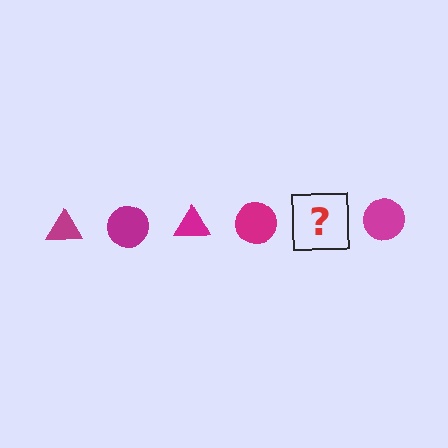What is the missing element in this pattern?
The missing element is a magenta triangle.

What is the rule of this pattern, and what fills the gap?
The rule is that the pattern cycles through triangle, circle shapes in magenta. The gap should be filled with a magenta triangle.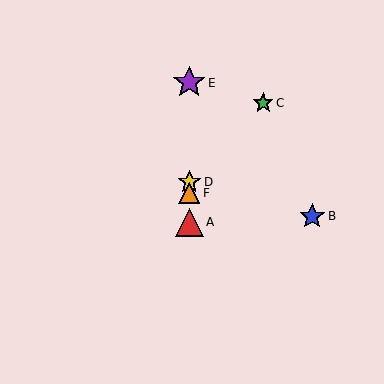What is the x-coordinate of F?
Object F is at x≈189.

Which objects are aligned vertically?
Objects A, D, E, F are aligned vertically.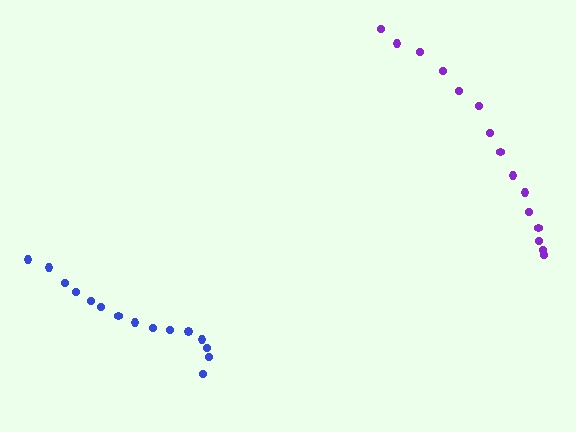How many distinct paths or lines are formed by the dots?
There are 2 distinct paths.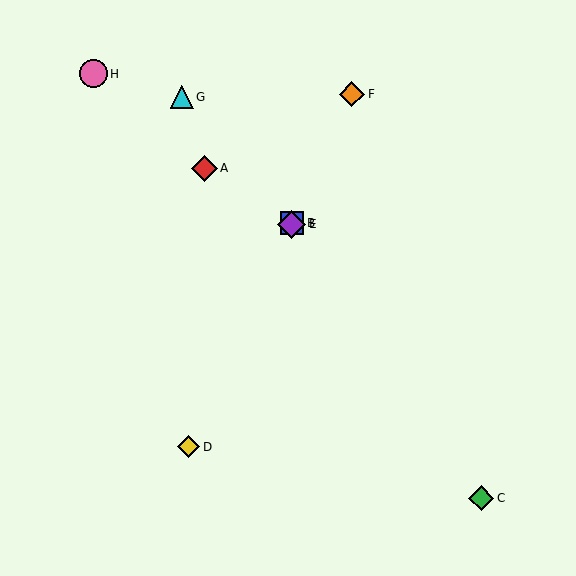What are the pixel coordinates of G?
Object G is at (182, 97).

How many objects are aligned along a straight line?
4 objects (B, D, E, F) are aligned along a straight line.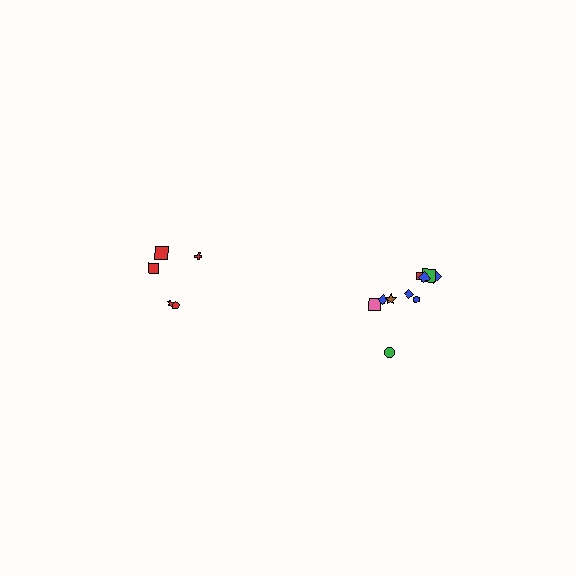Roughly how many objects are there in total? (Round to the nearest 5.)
Roughly 15 objects in total.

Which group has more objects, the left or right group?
The right group.